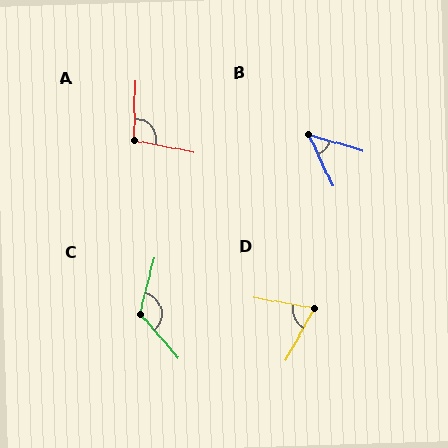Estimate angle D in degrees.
Approximately 71 degrees.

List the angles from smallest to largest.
B (48°), D (71°), A (101°), C (124°).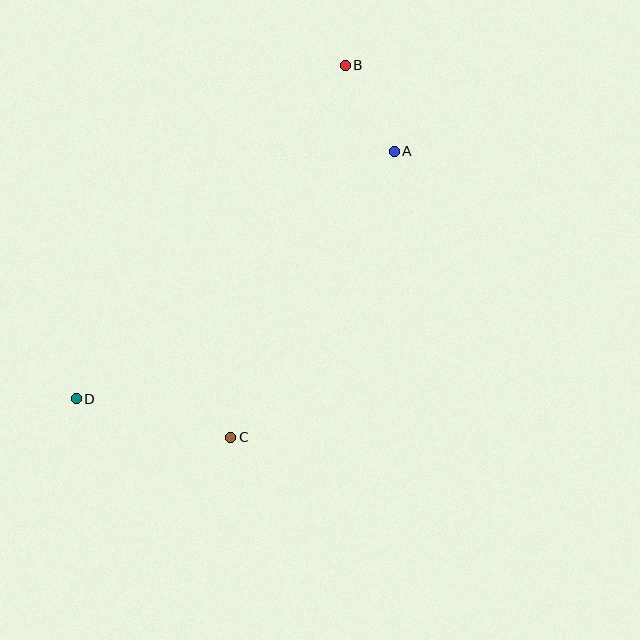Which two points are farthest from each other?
Points B and D are farthest from each other.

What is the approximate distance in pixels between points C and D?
The distance between C and D is approximately 159 pixels.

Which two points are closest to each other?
Points A and B are closest to each other.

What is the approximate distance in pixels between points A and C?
The distance between A and C is approximately 330 pixels.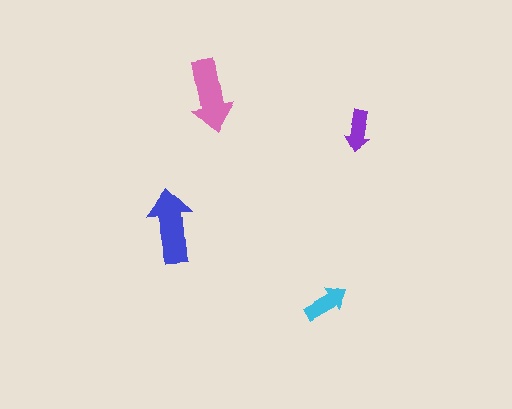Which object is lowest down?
The cyan arrow is bottommost.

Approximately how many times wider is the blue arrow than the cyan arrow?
About 1.5 times wider.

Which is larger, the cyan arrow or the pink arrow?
The pink one.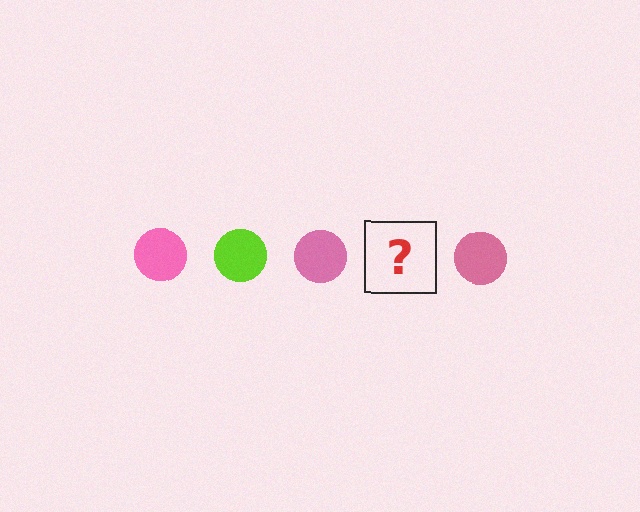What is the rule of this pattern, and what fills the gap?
The rule is that the pattern cycles through pink, lime circles. The gap should be filled with a lime circle.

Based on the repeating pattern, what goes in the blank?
The blank should be a lime circle.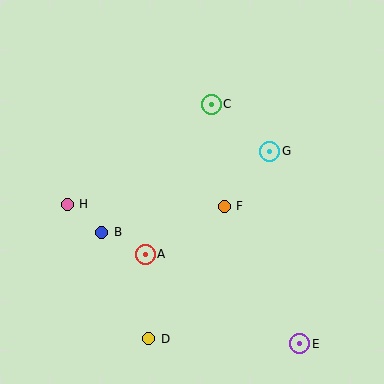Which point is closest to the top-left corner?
Point H is closest to the top-left corner.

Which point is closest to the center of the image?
Point F at (224, 206) is closest to the center.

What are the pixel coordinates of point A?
Point A is at (145, 254).